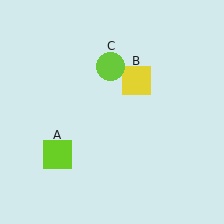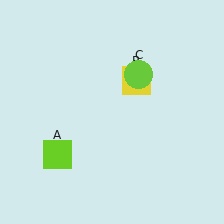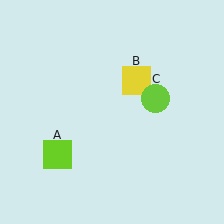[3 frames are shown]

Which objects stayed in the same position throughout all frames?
Lime square (object A) and yellow square (object B) remained stationary.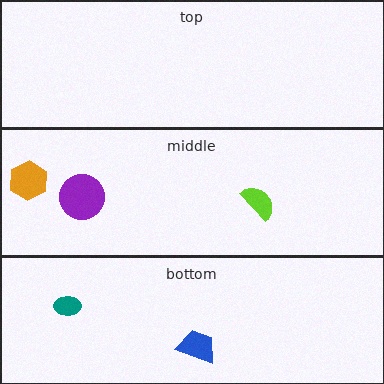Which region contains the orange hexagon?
The middle region.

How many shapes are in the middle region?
3.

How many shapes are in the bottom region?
2.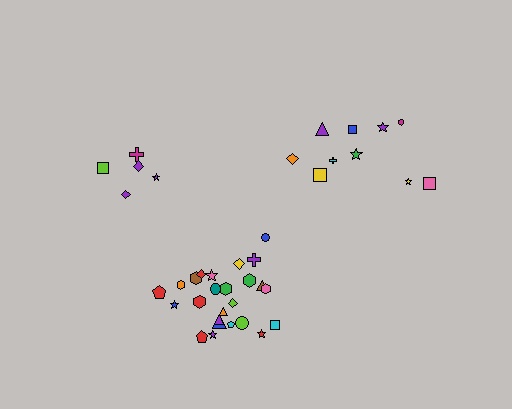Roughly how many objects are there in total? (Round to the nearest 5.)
Roughly 40 objects in total.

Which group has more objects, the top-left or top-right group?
The top-right group.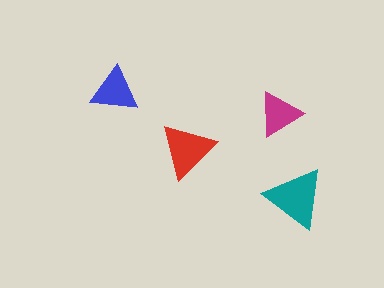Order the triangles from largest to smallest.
the teal one, the red one, the blue one, the magenta one.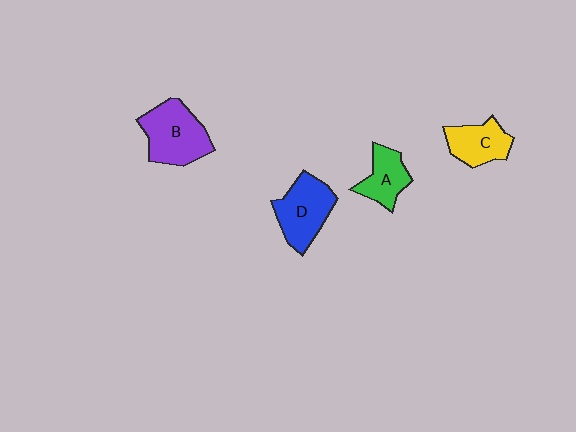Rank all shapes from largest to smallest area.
From largest to smallest: B (purple), D (blue), C (yellow), A (green).